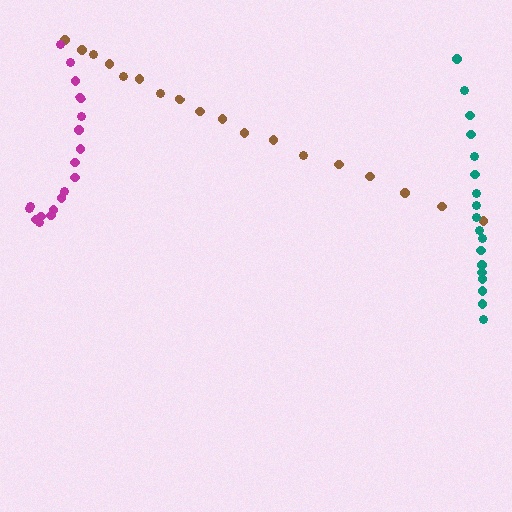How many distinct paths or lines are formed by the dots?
There are 3 distinct paths.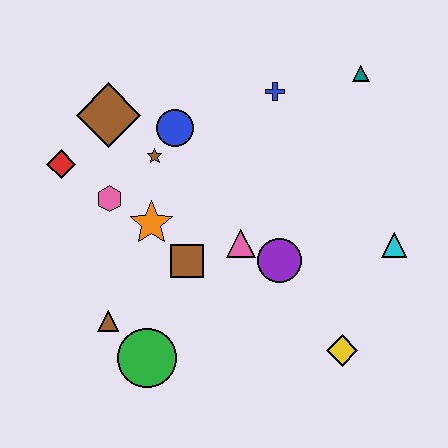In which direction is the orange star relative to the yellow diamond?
The orange star is to the left of the yellow diamond.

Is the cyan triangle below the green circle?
No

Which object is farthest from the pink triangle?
The teal triangle is farthest from the pink triangle.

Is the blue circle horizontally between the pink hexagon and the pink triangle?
Yes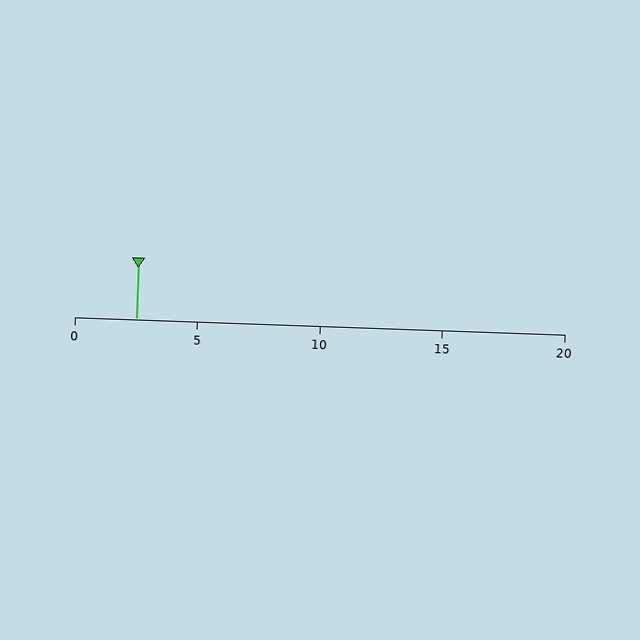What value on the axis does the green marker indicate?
The marker indicates approximately 2.5.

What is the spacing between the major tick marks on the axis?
The major ticks are spaced 5 apart.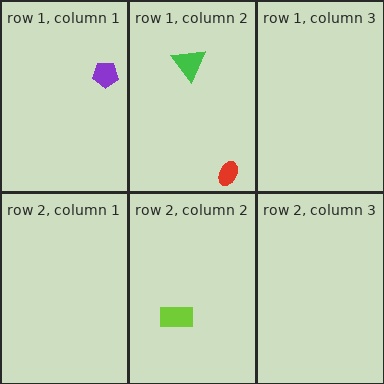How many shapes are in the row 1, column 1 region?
1.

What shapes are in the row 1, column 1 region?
The purple pentagon.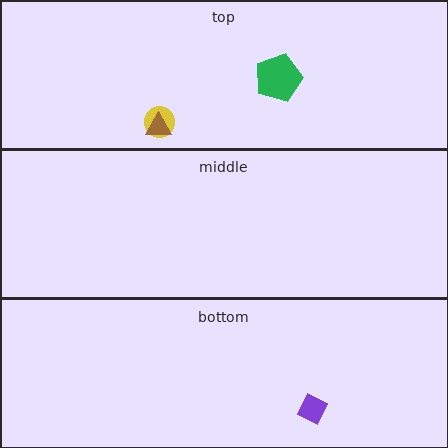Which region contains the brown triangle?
The top region.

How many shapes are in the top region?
3.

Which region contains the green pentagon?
The top region.